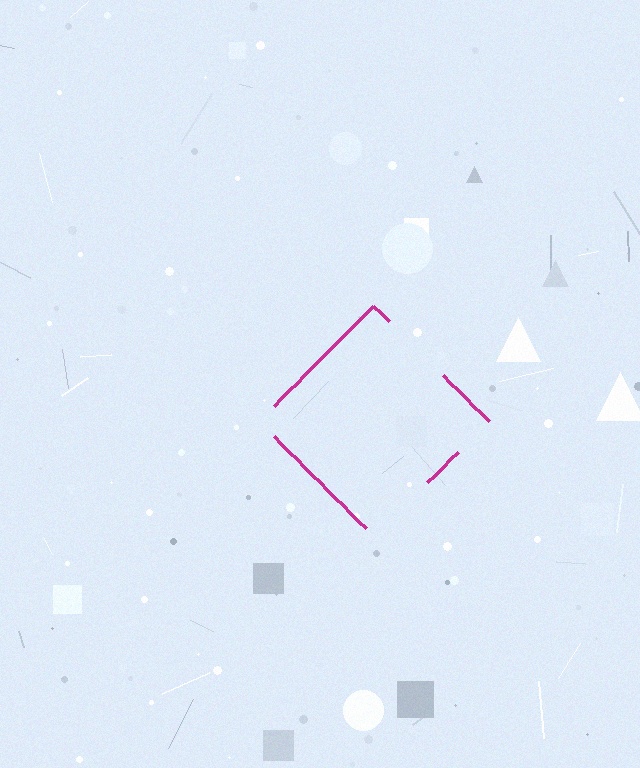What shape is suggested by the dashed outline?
The dashed outline suggests a diamond.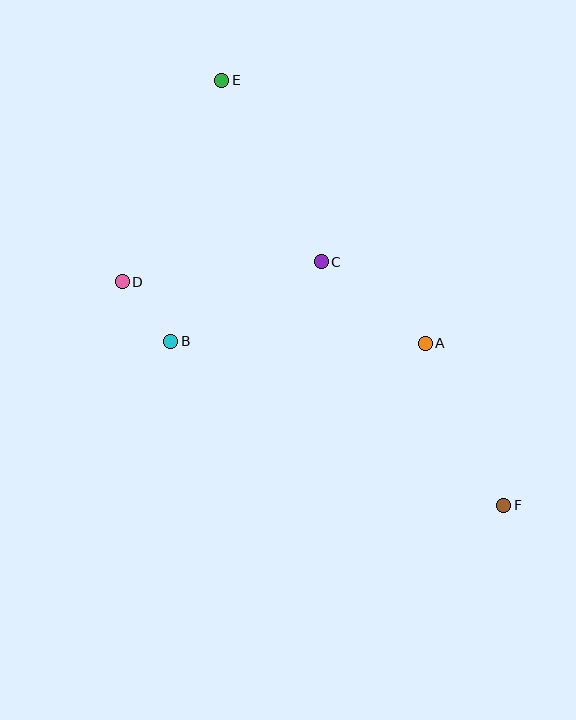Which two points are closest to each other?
Points B and D are closest to each other.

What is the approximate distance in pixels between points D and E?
The distance between D and E is approximately 225 pixels.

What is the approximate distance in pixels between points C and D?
The distance between C and D is approximately 200 pixels.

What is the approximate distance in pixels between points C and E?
The distance between C and E is approximately 207 pixels.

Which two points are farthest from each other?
Points E and F are farthest from each other.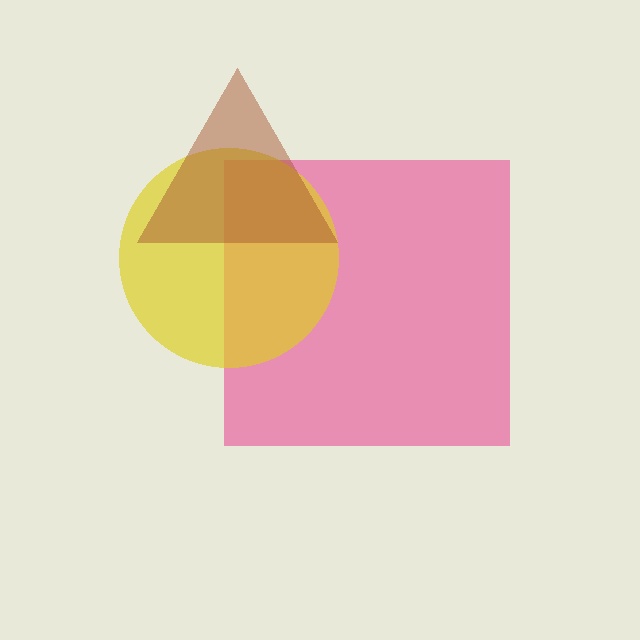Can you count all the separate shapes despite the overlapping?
Yes, there are 3 separate shapes.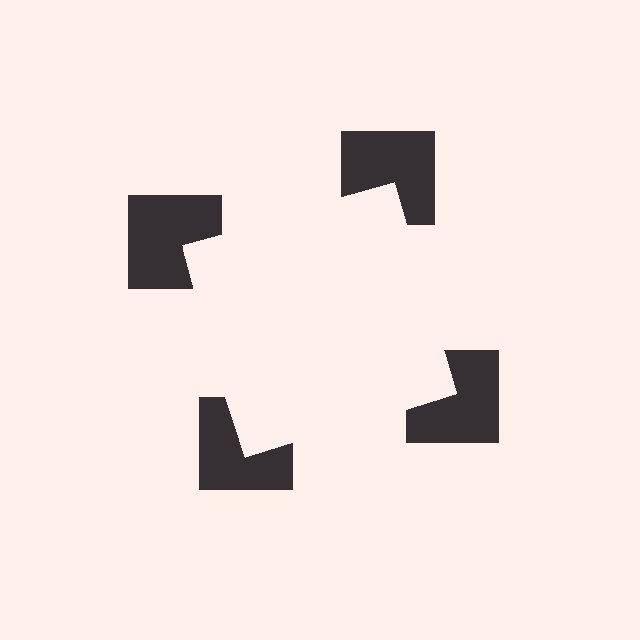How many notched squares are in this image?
There are 4 — one at each vertex of the illusory square.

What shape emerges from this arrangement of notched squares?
An illusory square — its edges are inferred from the aligned wedge cuts in the notched squares, not physically drawn.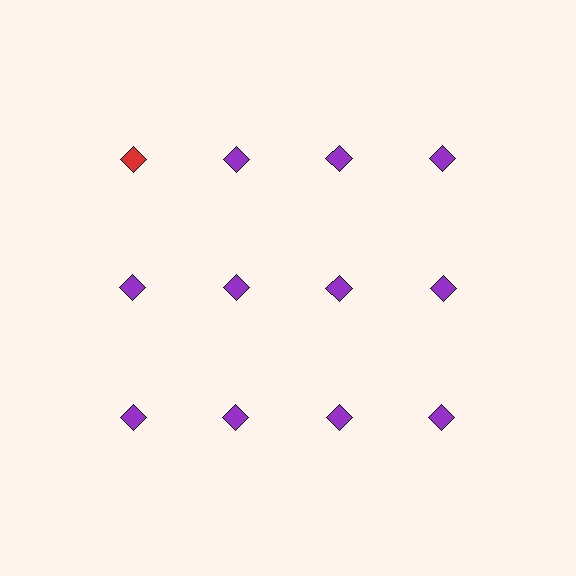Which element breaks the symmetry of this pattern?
The red diamond in the top row, leftmost column breaks the symmetry. All other shapes are purple diamonds.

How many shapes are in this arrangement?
There are 12 shapes arranged in a grid pattern.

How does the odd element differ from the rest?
It has a different color: red instead of purple.